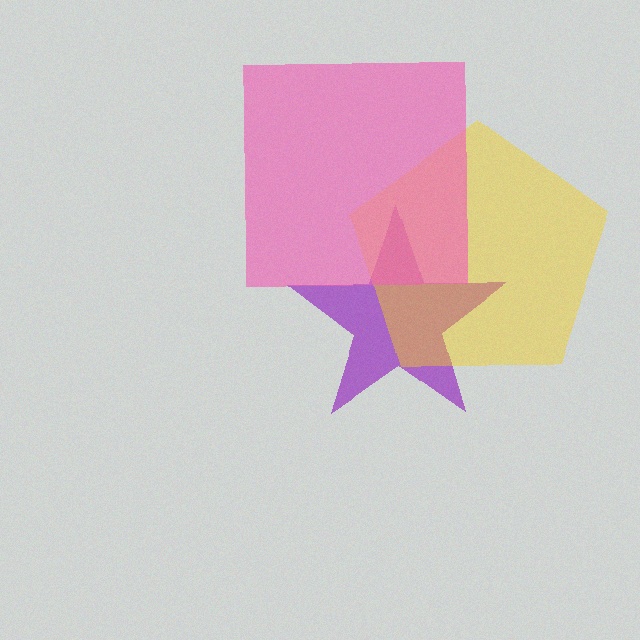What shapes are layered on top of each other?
The layered shapes are: a purple star, a yellow pentagon, a pink square.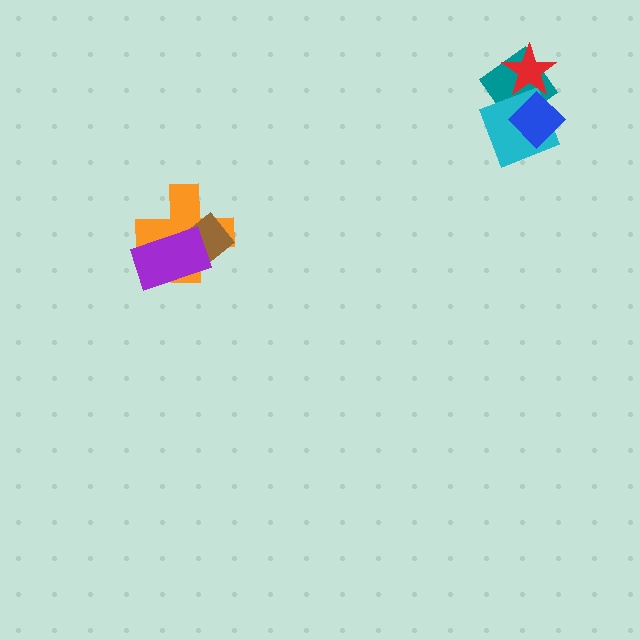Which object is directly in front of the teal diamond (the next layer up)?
The cyan diamond is directly in front of the teal diamond.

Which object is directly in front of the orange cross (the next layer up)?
The brown diamond is directly in front of the orange cross.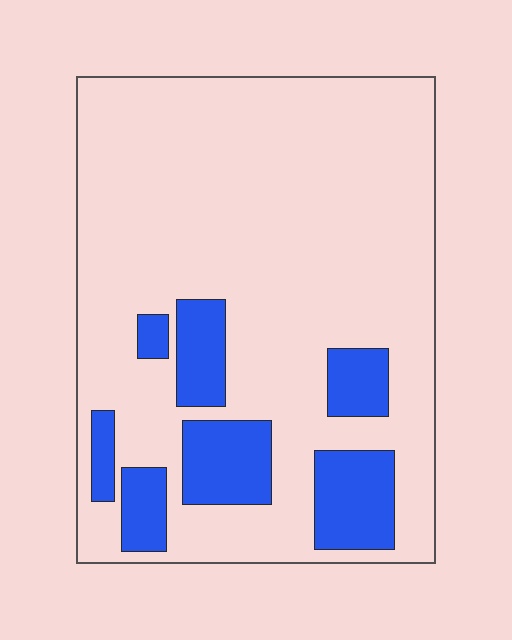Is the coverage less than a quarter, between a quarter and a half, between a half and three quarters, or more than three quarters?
Less than a quarter.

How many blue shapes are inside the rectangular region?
7.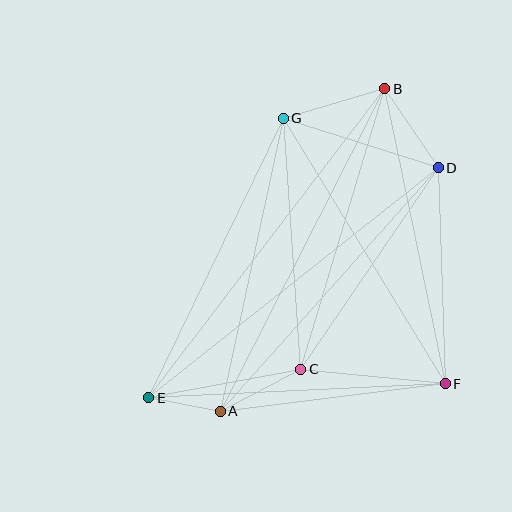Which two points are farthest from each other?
Points B and E are farthest from each other.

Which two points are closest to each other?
Points A and E are closest to each other.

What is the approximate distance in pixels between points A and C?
The distance between A and C is approximately 91 pixels.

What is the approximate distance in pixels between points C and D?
The distance between C and D is approximately 244 pixels.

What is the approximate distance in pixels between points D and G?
The distance between D and G is approximately 163 pixels.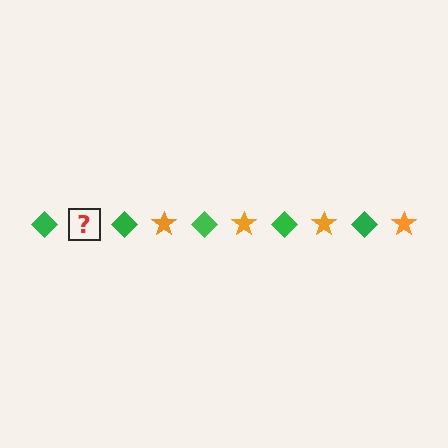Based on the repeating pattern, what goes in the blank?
The blank should be an orange star.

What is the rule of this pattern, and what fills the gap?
The rule is that the pattern alternates between green diamond and orange star. The gap should be filled with an orange star.